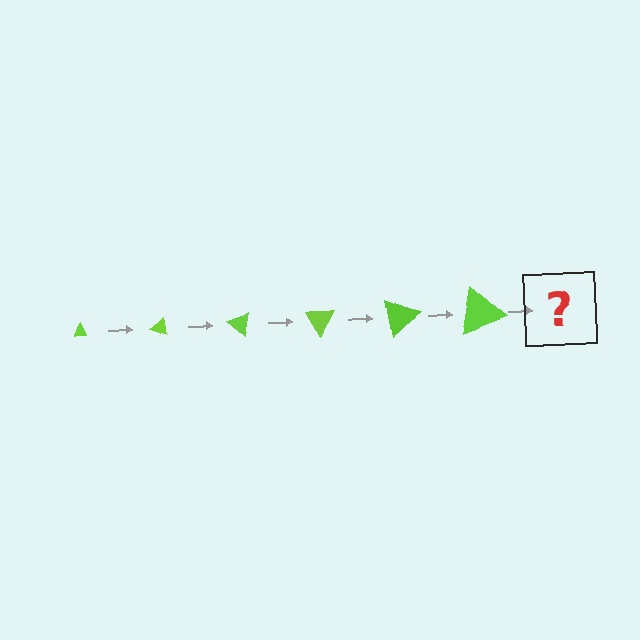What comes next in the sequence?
The next element should be a triangle, larger than the previous one and rotated 120 degrees from the start.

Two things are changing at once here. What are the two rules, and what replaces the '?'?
The two rules are that the triangle grows larger each step and it rotates 20 degrees each step. The '?' should be a triangle, larger than the previous one and rotated 120 degrees from the start.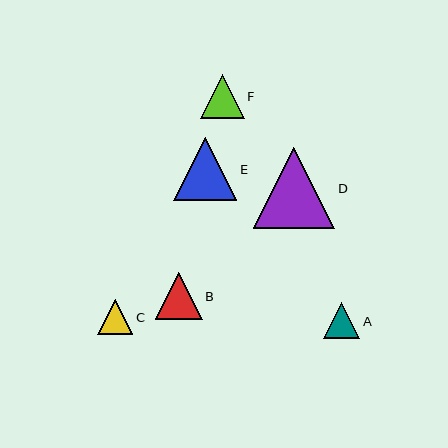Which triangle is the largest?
Triangle D is the largest with a size of approximately 82 pixels.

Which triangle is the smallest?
Triangle C is the smallest with a size of approximately 35 pixels.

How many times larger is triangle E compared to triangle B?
Triangle E is approximately 1.3 times the size of triangle B.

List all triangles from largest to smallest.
From largest to smallest: D, E, B, F, A, C.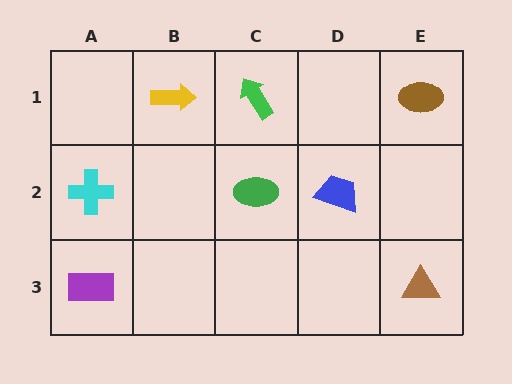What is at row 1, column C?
A green arrow.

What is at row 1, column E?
A brown ellipse.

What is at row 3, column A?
A purple rectangle.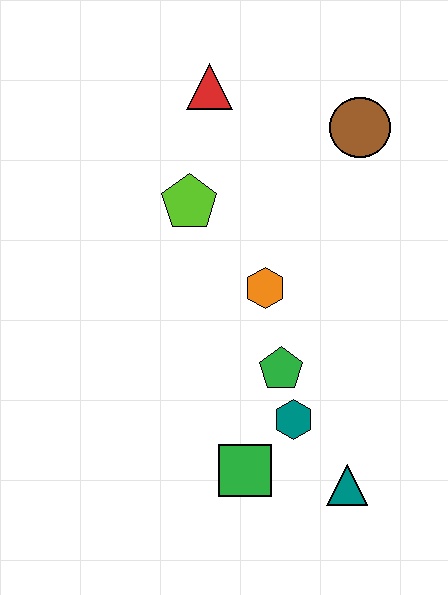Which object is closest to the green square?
The teal hexagon is closest to the green square.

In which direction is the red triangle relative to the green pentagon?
The red triangle is above the green pentagon.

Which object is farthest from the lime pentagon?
The teal triangle is farthest from the lime pentagon.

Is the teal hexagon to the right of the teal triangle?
No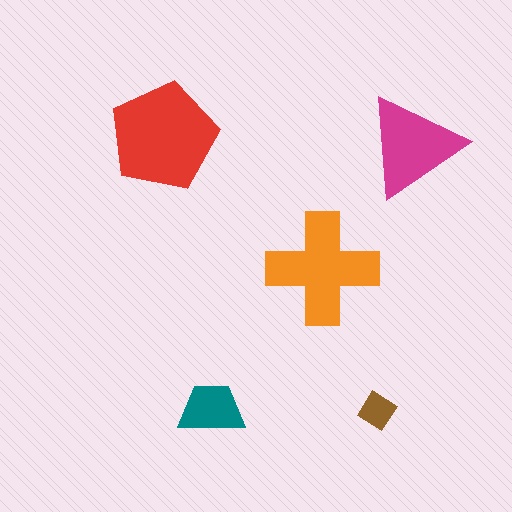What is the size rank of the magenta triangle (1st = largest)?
3rd.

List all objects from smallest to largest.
The brown diamond, the teal trapezoid, the magenta triangle, the orange cross, the red pentagon.